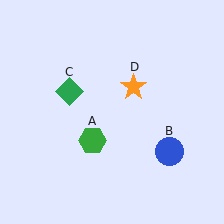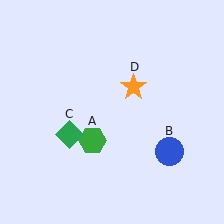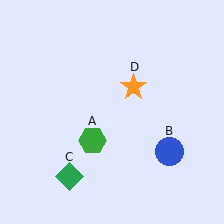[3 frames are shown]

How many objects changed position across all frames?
1 object changed position: green diamond (object C).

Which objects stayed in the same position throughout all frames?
Green hexagon (object A) and blue circle (object B) and orange star (object D) remained stationary.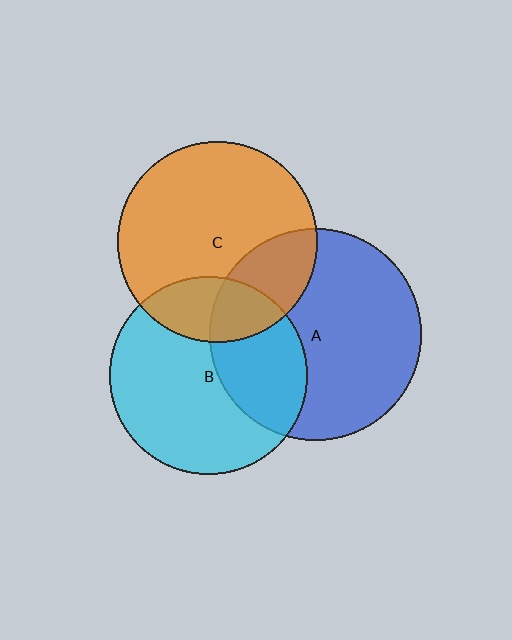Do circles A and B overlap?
Yes.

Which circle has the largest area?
Circle A (blue).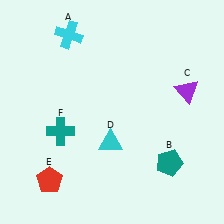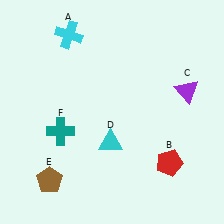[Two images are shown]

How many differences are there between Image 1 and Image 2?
There are 2 differences between the two images.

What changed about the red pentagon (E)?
In Image 1, E is red. In Image 2, it changed to brown.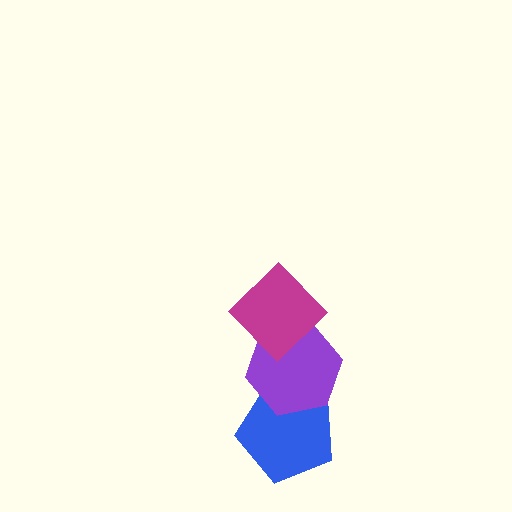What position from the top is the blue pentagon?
The blue pentagon is 3rd from the top.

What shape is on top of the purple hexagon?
The magenta diamond is on top of the purple hexagon.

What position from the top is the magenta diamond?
The magenta diamond is 1st from the top.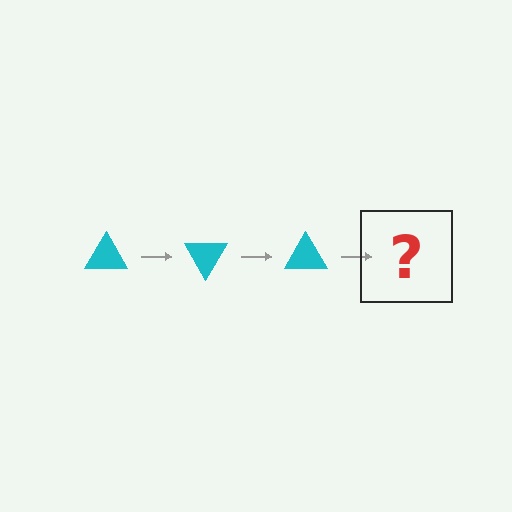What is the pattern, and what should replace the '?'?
The pattern is that the triangle rotates 60 degrees each step. The '?' should be a cyan triangle rotated 180 degrees.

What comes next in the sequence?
The next element should be a cyan triangle rotated 180 degrees.